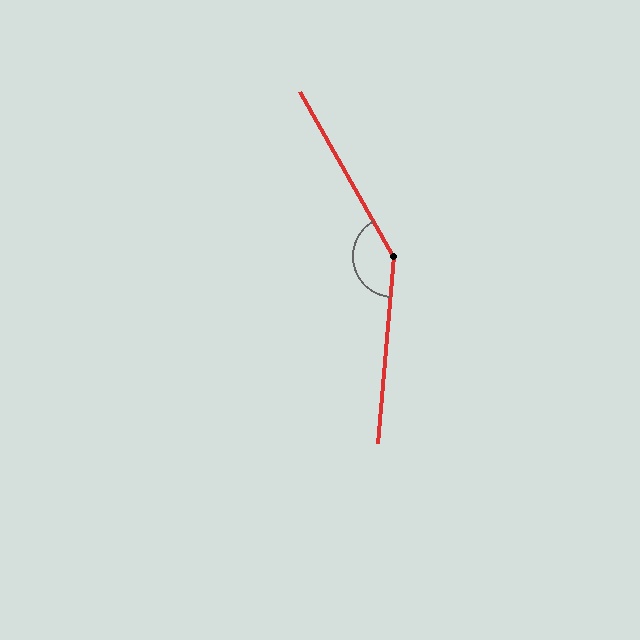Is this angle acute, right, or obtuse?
It is obtuse.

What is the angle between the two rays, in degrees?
Approximately 146 degrees.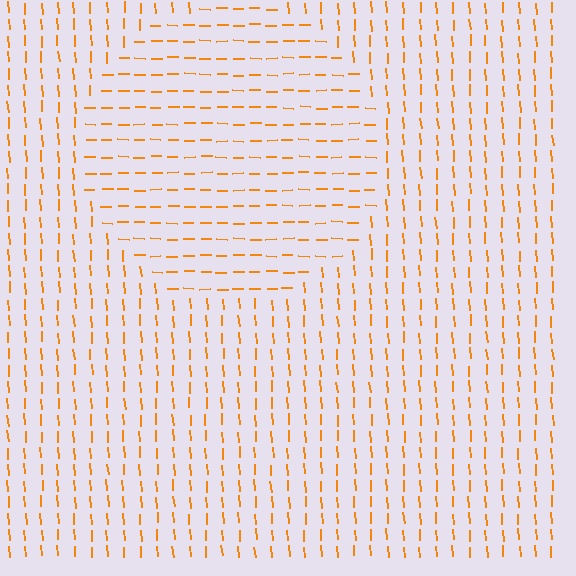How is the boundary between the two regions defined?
The boundary is defined purely by a change in line orientation (approximately 86 degrees difference). All lines are the same color and thickness.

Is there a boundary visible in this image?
Yes, there is a texture boundary formed by a change in line orientation.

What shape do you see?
I see a circle.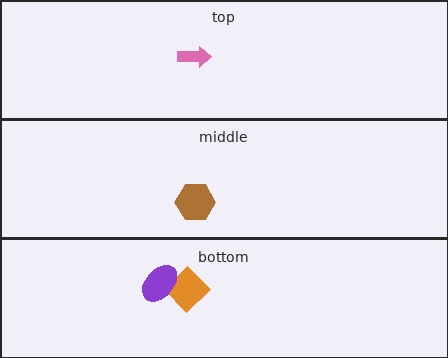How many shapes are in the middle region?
1.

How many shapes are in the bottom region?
2.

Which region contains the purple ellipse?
The bottom region.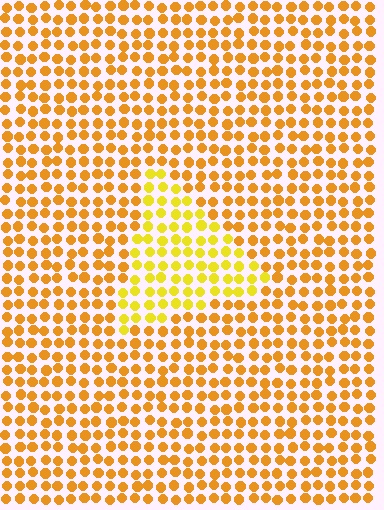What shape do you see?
I see a triangle.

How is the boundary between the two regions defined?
The boundary is defined purely by a slight shift in hue (about 23 degrees). Spacing, size, and orientation are identical on both sides.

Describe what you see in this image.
The image is filled with small orange elements in a uniform arrangement. A triangle-shaped region is visible where the elements are tinted to a slightly different hue, forming a subtle color boundary.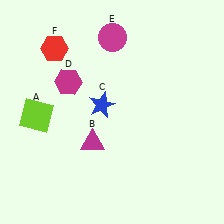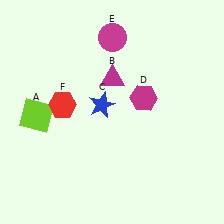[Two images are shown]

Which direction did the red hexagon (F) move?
The red hexagon (F) moved down.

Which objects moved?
The objects that moved are: the magenta triangle (B), the magenta hexagon (D), the red hexagon (F).